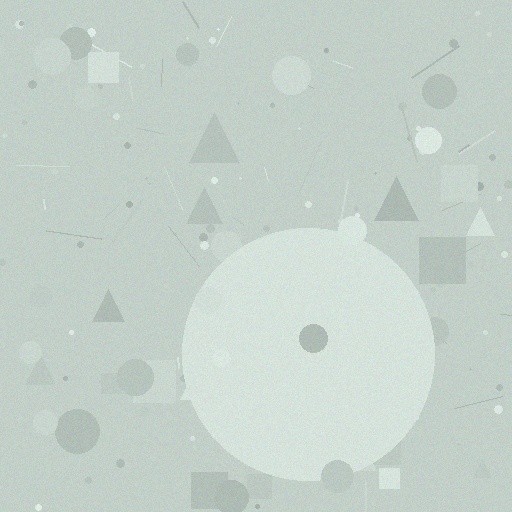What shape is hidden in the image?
A circle is hidden in the image.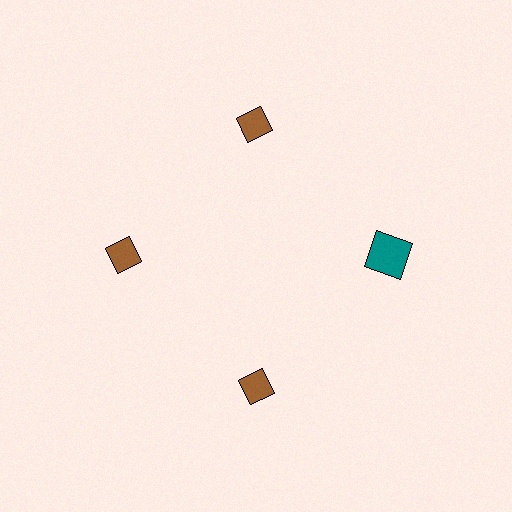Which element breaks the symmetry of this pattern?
The teal square at roughly the 3 o'clock position breaks the symmetry. All other shapes are brown diamonds.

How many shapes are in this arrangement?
There are 4 shapes arranged in a ring pattern.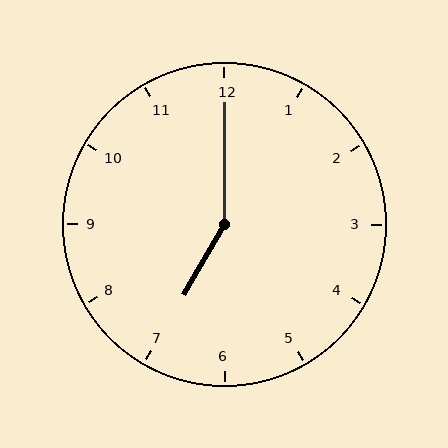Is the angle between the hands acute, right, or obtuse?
It is obtuse.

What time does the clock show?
7:00.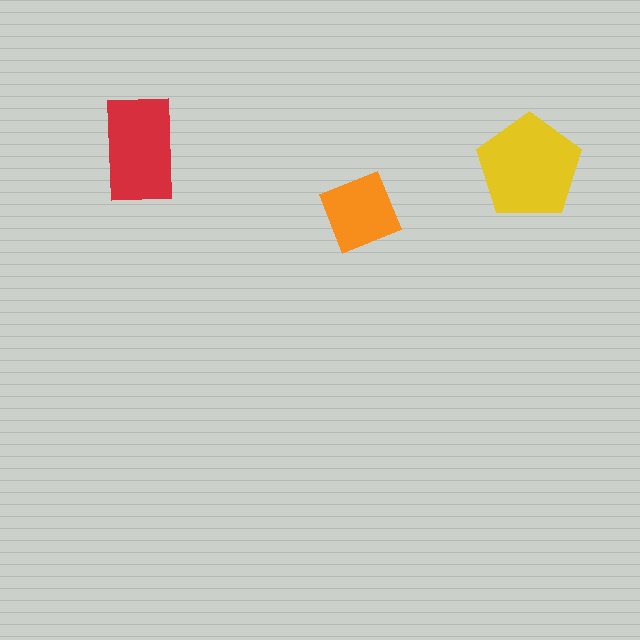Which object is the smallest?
The orange diamond.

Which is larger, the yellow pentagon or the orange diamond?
The yellow pentagon.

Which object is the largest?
The yellow pentagon.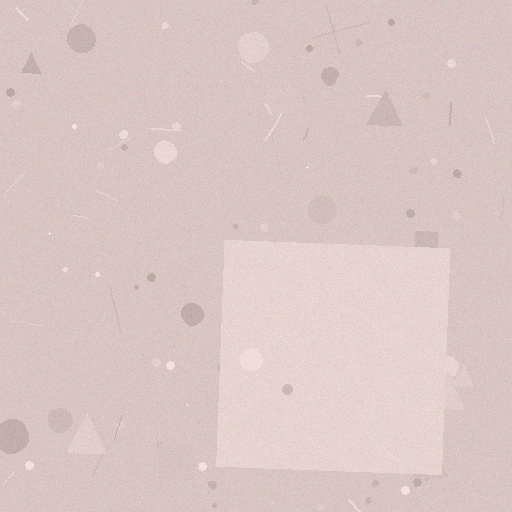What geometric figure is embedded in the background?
A square is embedded in the background.